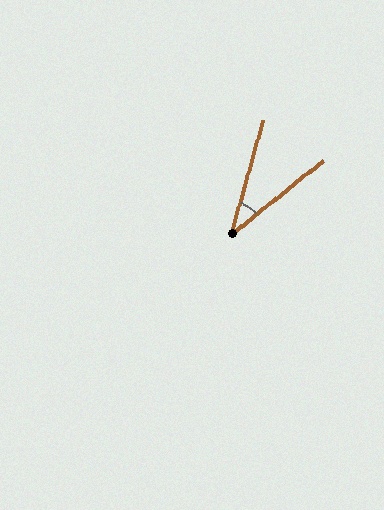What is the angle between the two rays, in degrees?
Approximately 36 degrees.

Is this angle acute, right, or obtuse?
It is acute.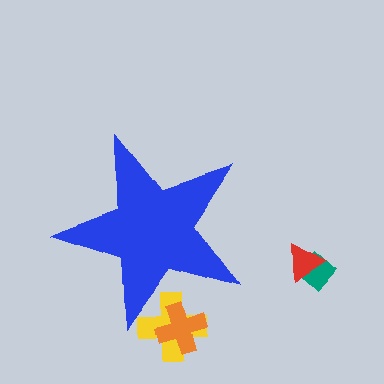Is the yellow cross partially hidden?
Yes, the yellow cross is partially hidden behind the blue star.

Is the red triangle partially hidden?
No, the red triangle is fully visible.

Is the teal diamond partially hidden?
No, the teal diamond is fully visible.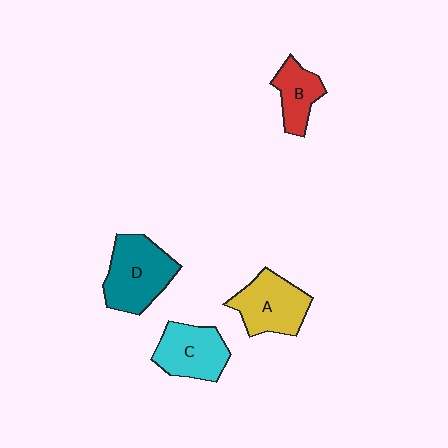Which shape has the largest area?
Shape D (teal).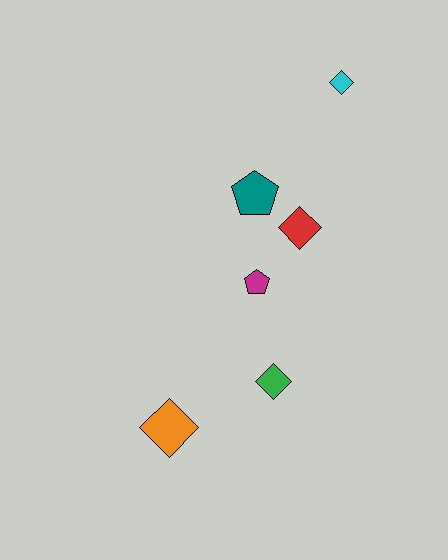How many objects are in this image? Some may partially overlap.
There are 6 objects.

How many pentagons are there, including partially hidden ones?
There are 2 pentagons.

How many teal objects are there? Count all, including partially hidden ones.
There is 1 teal object.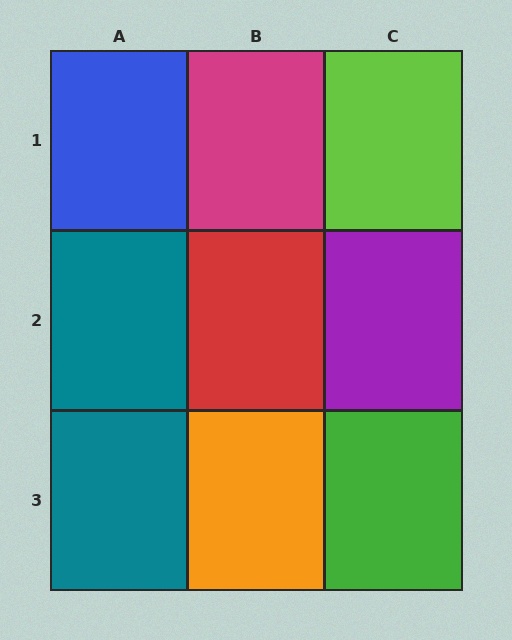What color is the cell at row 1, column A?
Blue.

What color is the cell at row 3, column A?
Teal.